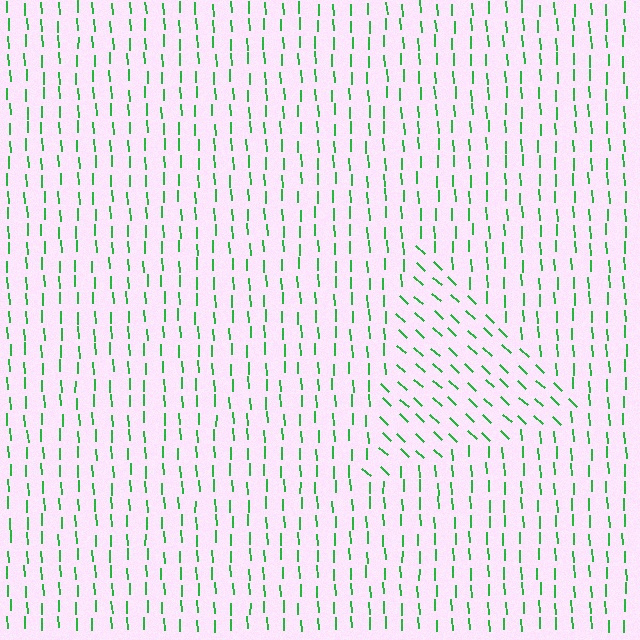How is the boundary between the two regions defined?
The boundary is defined purely by a change in line orientation (approximately 45 degrees difference). All lines are the same color and thickness.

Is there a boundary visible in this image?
Yes, there is a texture boundary formed by a change in line orientation.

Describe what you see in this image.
The image is filled with small green line segments. A triangle region in the image has lines oriented differently from the surrounding lines, creating a visible texture boundary.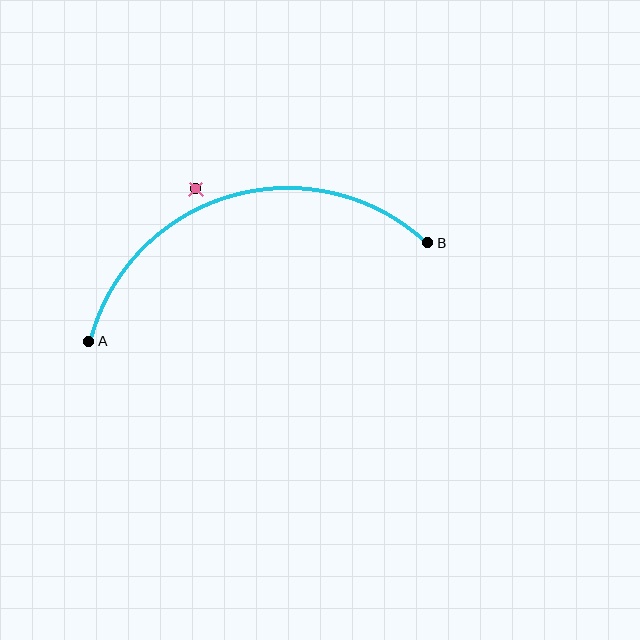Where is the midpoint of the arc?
The arc midpoint is the point on the curve farthest from the straight line joining A and B. It sits above that line.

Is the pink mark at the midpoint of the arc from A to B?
No — the pink mark does not lie on the arc at all. It sits slightly outside the curve.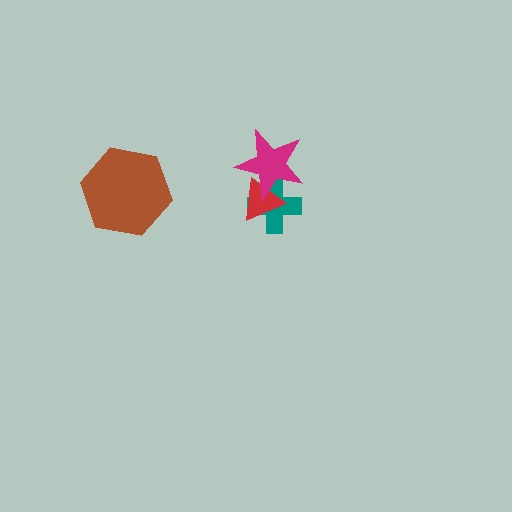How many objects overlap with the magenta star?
2 objects overlap with the magenta star.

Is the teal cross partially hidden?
Yes, it is partially covered by another shape.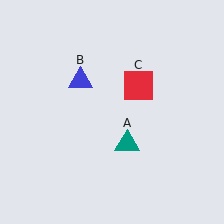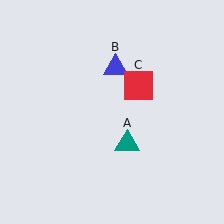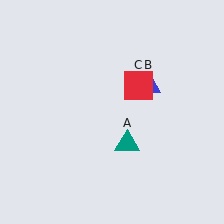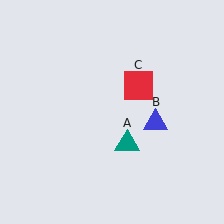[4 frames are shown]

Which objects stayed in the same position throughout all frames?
Teal triangle (object A) and red square (object C) remained stationary.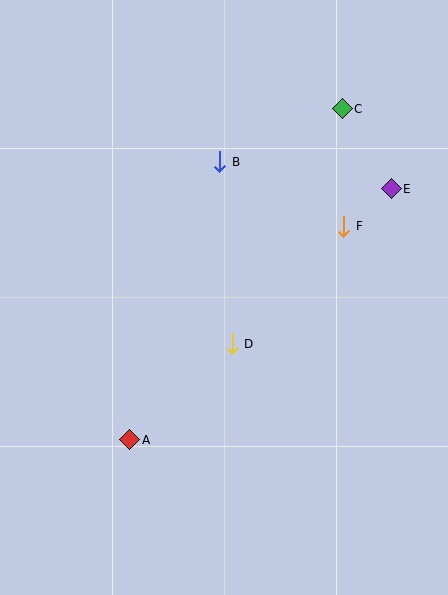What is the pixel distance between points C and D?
The distance between C and D is 259 pixels.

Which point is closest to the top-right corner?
Point C is closest to the top-right corner.